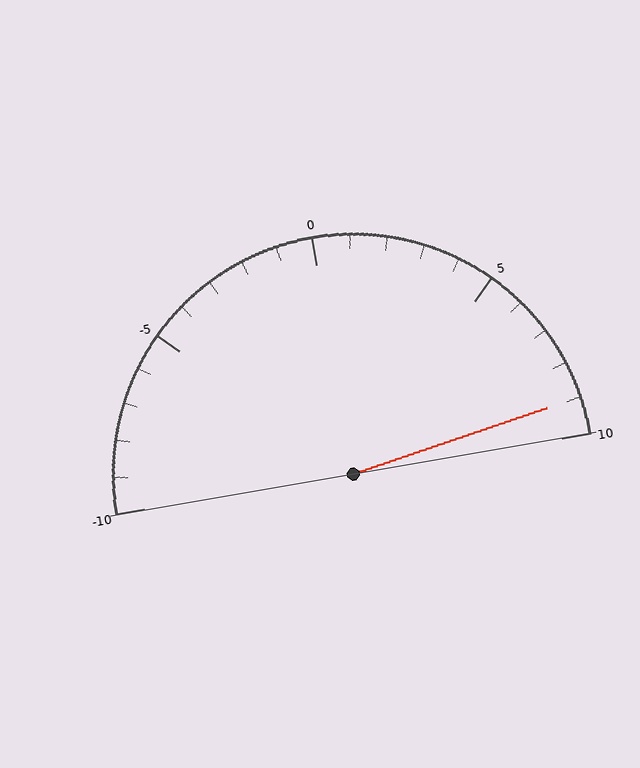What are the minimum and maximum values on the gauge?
The gauge ranges from -10 to 10.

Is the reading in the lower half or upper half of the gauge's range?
The reading is in the upper half of the range (-10 to 10).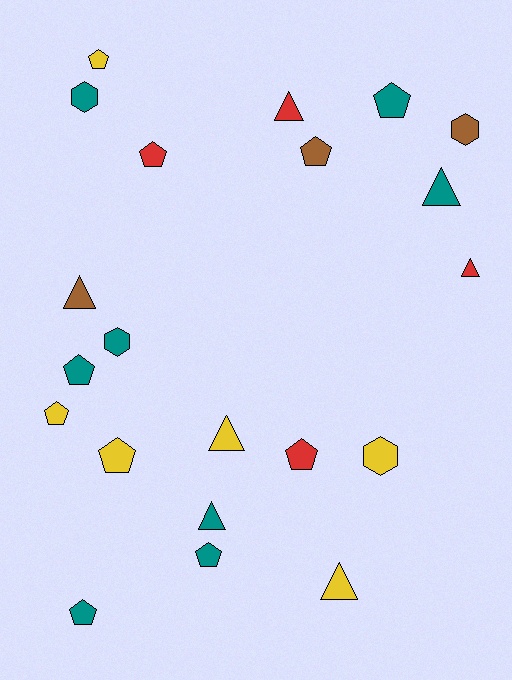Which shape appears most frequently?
Pentagon, with 10 objects.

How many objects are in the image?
There are 21 objects.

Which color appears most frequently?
Teal, with 8 objects.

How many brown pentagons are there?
There is 1 brown pentagon.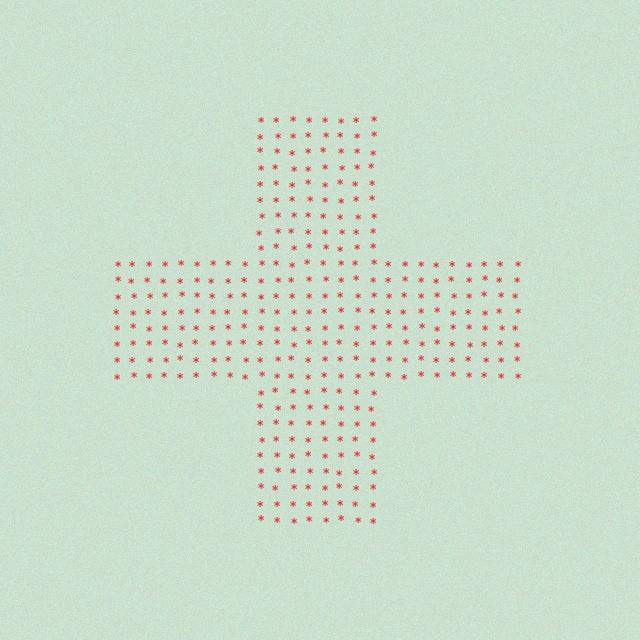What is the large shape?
The large shape is a cross.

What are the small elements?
The small elements are asterisks.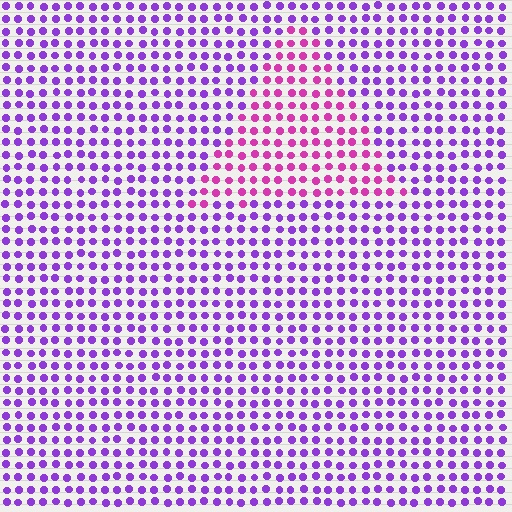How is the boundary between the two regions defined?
The boundary is defined purely by a slight shift in hue (about 42 degrees). Spacing, size, and orientation are identical on both sides.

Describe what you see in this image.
The image is filled with small purple elements in a uniform arrangement. A triangle-shaped region is visible where the elements are tinted to a slightly different hue, forming a subtle color boundary.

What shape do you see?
I see a triangle.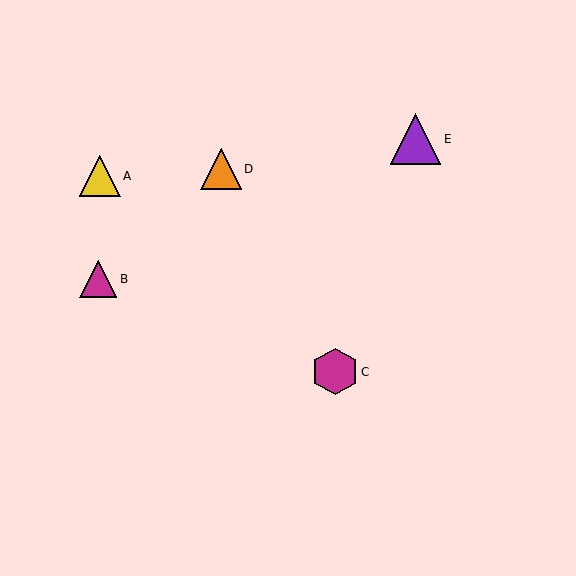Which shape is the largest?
The purple triangle (labeled E) is the largest.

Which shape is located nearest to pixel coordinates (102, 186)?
The yellow triangle (labeled A) at (100, 176) is nearest to that location.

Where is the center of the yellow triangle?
The center of the yellow triangle is at (100, 176).